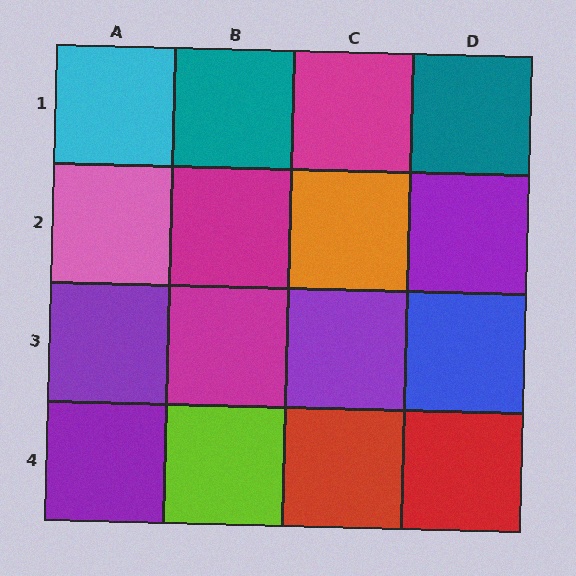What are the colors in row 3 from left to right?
Purple, magenta, purple, blue.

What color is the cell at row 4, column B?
Lime.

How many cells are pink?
1 cell is pink.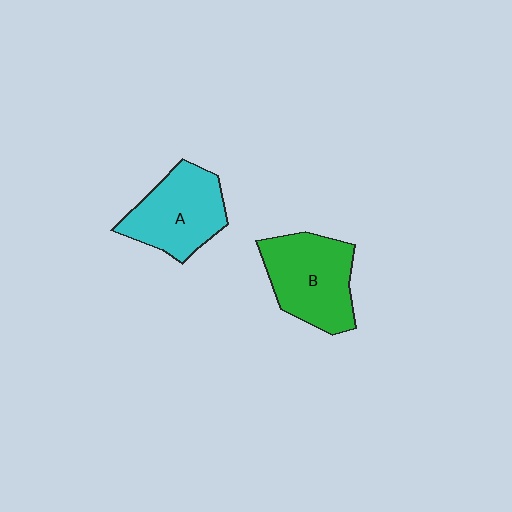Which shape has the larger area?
Shape B (green).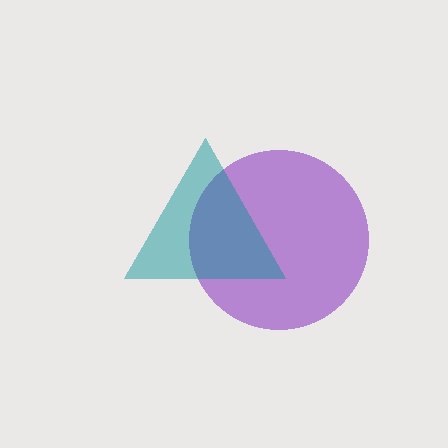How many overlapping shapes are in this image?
There are 2 overlapping shapes in the image.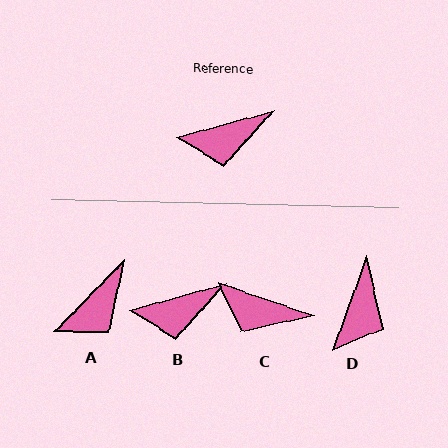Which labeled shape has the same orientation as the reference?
B.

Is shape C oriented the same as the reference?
No, it is off by about 35 degrees.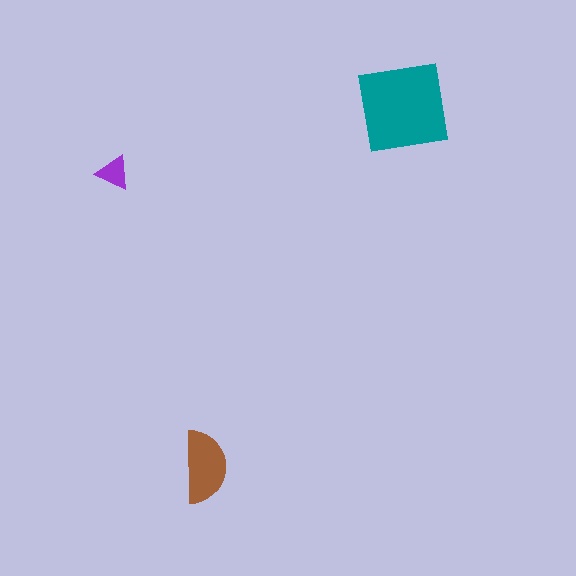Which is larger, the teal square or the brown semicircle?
The teal square.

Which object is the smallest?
The purple triangle.